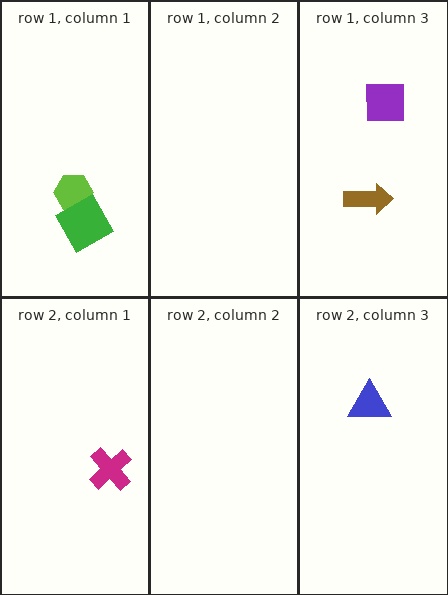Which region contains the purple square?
The row 1, column 3 region.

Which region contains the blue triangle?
The row 2, column 3 region.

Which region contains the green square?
The row 1, column 1 region.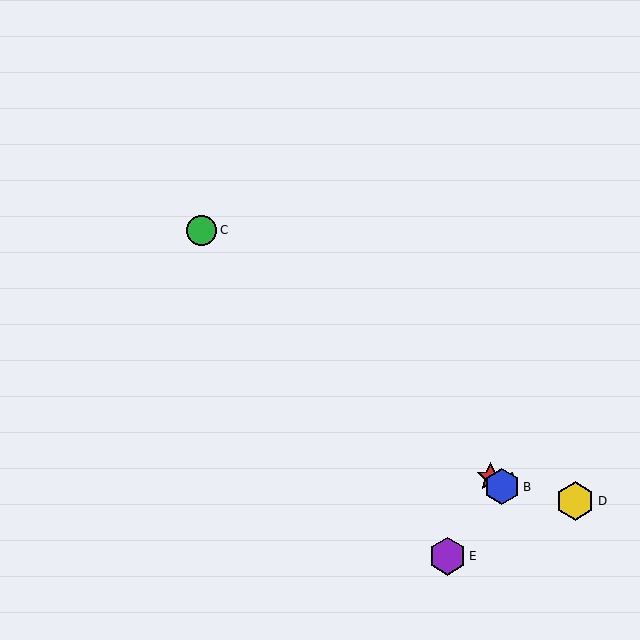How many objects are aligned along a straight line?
3 objects (A, B, C) are aligned along a straight line.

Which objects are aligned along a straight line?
Objects A, B, C are aligned along a straight line.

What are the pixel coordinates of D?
Object D is at (575, 501).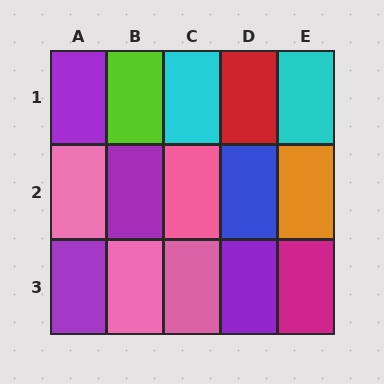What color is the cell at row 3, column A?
Purple.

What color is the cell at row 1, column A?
Purple.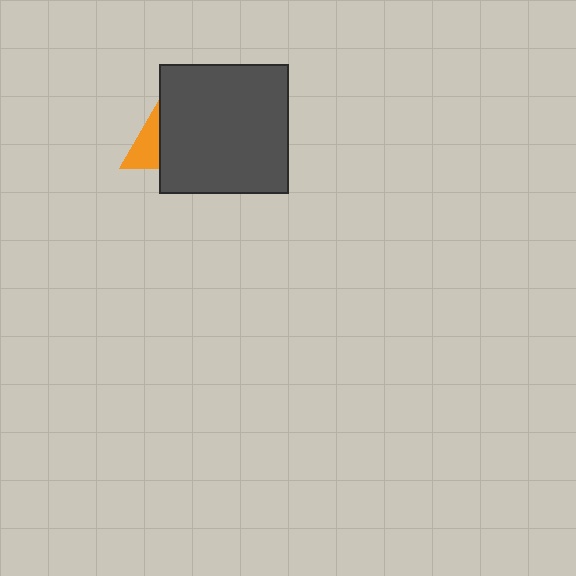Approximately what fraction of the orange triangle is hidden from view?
Roughly 63% of the orange triangle is hidden behind the dark gray square.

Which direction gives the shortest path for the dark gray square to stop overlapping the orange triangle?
Moving right gives the shortest separation.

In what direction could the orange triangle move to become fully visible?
The orange triangle could move left. That would shift it out from behind the dark gray square entirely.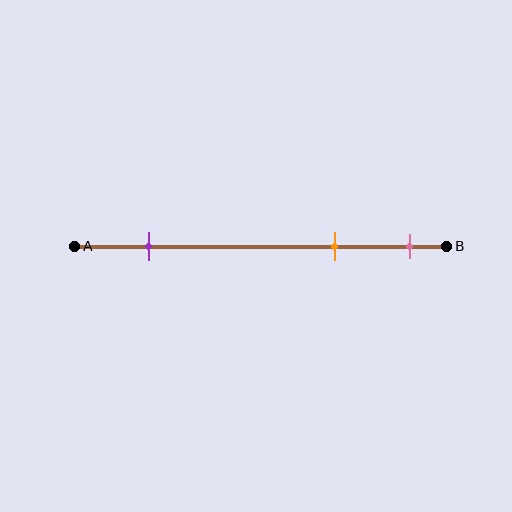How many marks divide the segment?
There are 3 marks dividing the segment.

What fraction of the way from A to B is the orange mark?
The orange mark is approximately 70% (0.7) of the way from A to B.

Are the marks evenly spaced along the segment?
No, the marks are not evenly spaced.